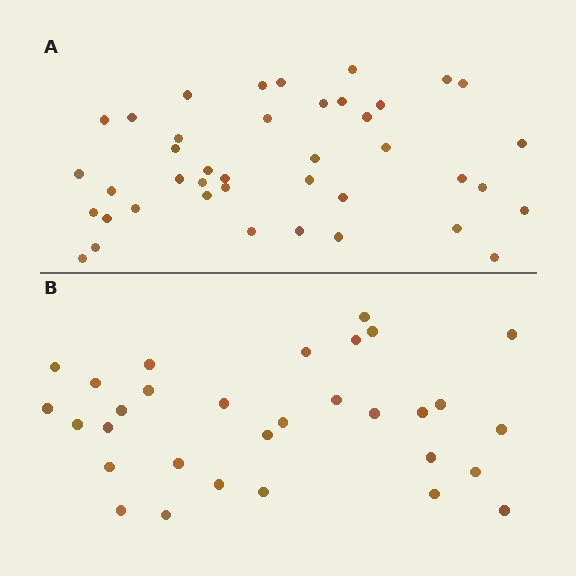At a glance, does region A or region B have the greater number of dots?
Region A (the top region) has more dots.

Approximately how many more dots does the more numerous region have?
Region A has roughly 10 or so more dots than region B.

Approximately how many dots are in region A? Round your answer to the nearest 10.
About 40 dots. (The exact count is 41, which rounds to 40.)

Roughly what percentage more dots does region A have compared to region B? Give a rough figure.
About 30% more.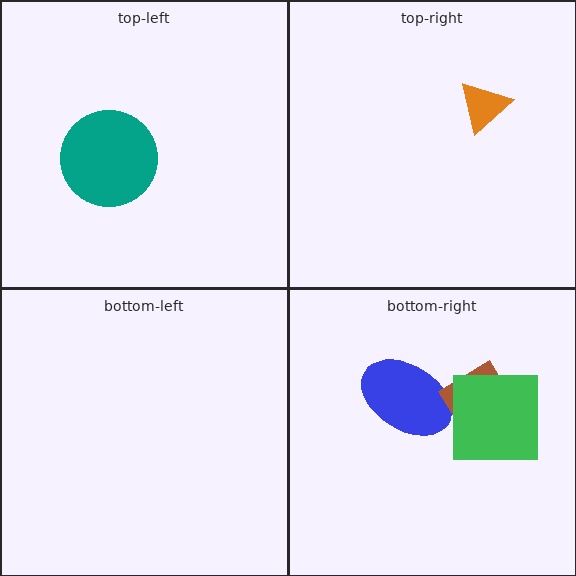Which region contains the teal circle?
The top-left region.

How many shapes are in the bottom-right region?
3.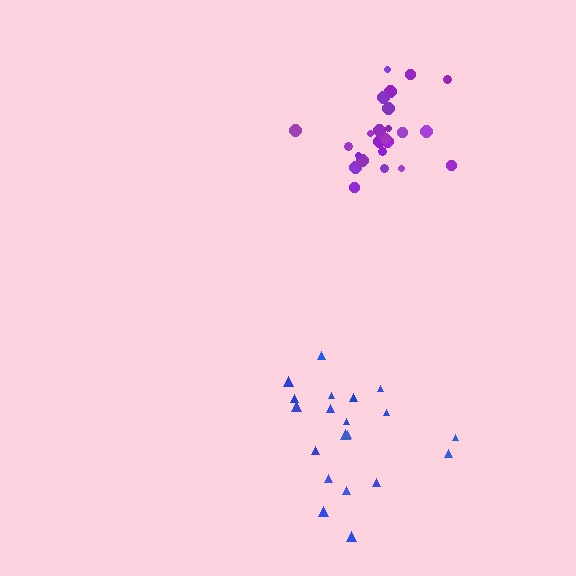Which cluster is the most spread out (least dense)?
Blue.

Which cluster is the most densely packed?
Purple.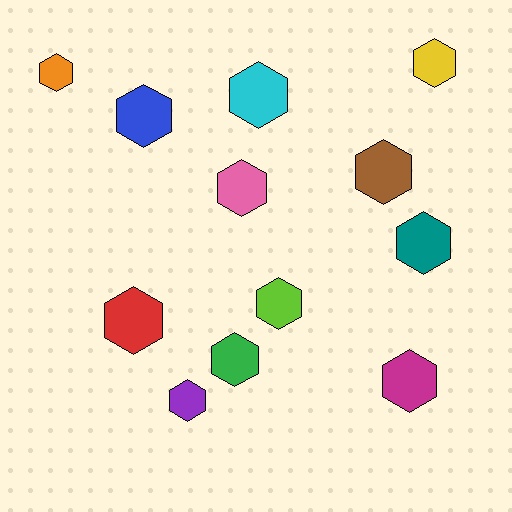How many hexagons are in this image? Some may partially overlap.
There are 12 hexagons.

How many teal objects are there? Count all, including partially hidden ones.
There is 1 teal object.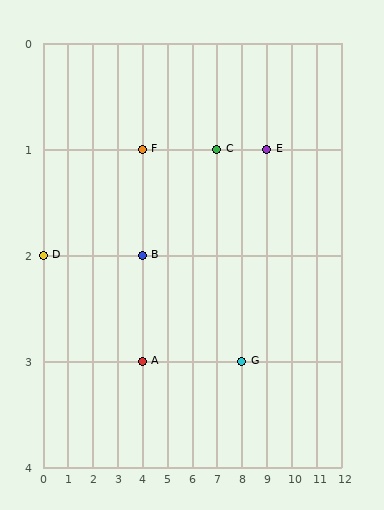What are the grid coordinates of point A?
Point A is at grid coordinates (4, 3).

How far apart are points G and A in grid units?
Points G and A are 4 columns apart.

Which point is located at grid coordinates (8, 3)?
Point G is at (8, 3).